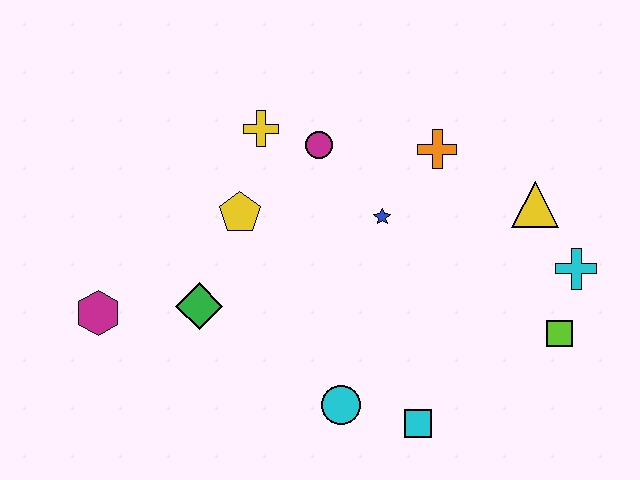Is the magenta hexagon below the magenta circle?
Yes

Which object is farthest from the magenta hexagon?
The cyan cross is farthest from the magenta hexagon.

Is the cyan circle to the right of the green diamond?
Yes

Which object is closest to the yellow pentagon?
The yellow cross is closest to the yellow pentagon.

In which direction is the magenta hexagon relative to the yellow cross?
The magenta hexagon is below the yellow cross.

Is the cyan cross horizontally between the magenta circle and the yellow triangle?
No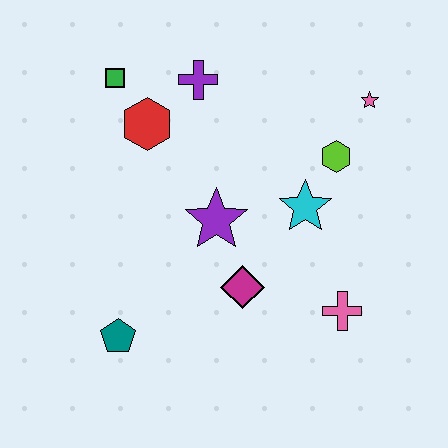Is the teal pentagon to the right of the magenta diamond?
No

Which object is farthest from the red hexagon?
The pink cross is farthest from the red hexagon.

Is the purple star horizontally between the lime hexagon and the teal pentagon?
Yes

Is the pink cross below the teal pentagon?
No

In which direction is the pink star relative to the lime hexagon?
The pink star is above the lime hexagon.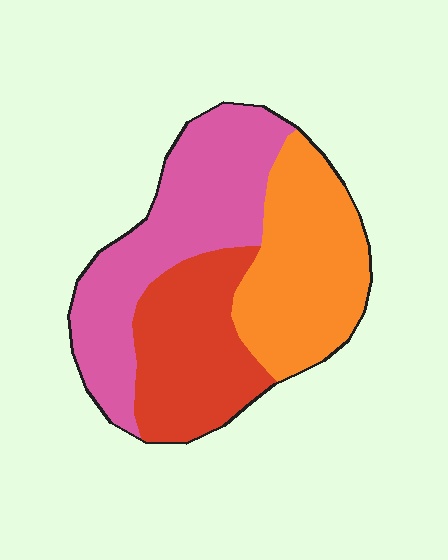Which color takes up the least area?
Red, at roughly 30%.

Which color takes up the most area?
Pink, at roughly 40%.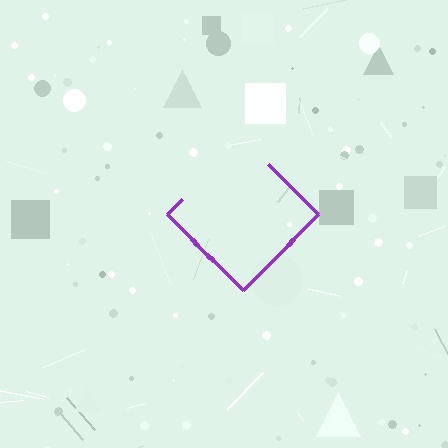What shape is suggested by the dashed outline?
The dashed outline suggests a diamond.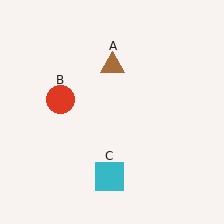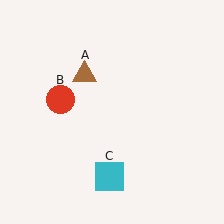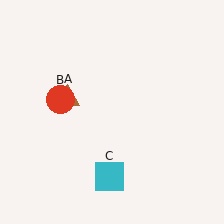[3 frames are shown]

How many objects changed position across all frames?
1 object changed position: brown triangle (object A).